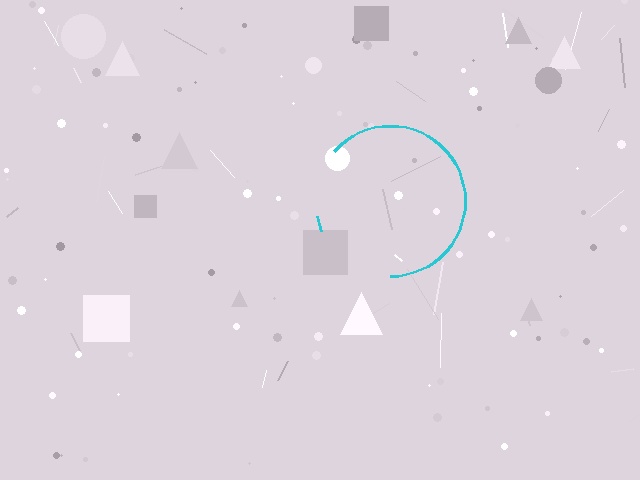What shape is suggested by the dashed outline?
The dashed outline suggests a circle.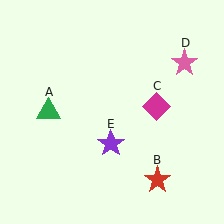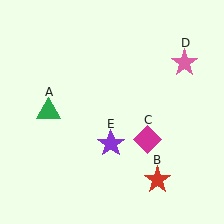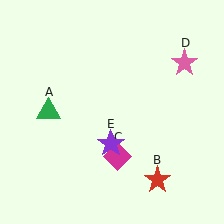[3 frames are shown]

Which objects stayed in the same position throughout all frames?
Green triangle (object A) and red star (object B) and pink star (object D) and purple star (object E) remained stationary.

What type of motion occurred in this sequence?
The magenta diamond (object C) rotated clockwise around the center of the scene.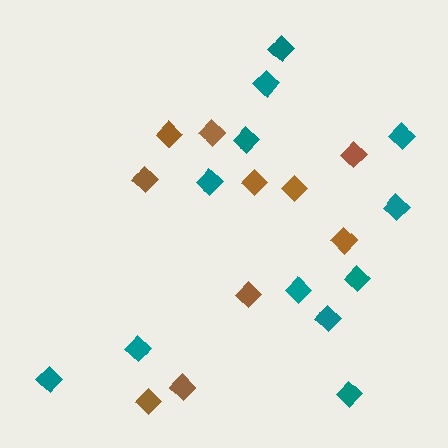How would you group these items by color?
There are 2 groups: one group of brown diamonds (10) and one group of teal diamonds (12).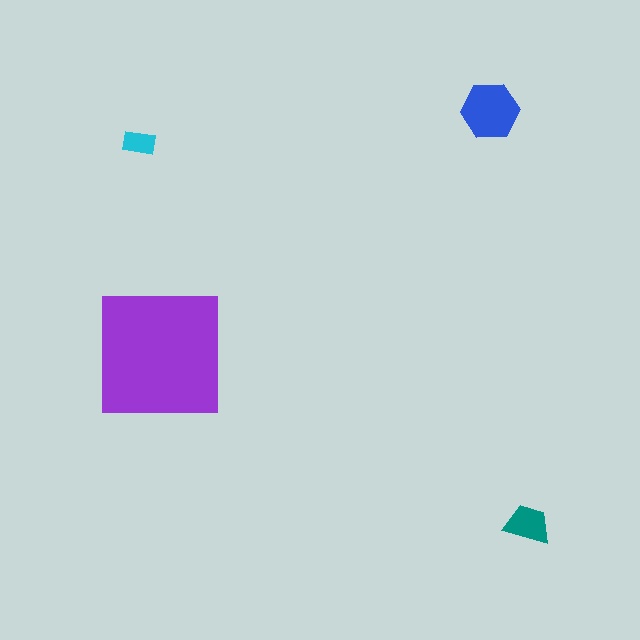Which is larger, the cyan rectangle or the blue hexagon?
The blue hexagon.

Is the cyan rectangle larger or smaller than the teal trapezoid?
Smaller.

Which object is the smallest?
The cyan rectangle.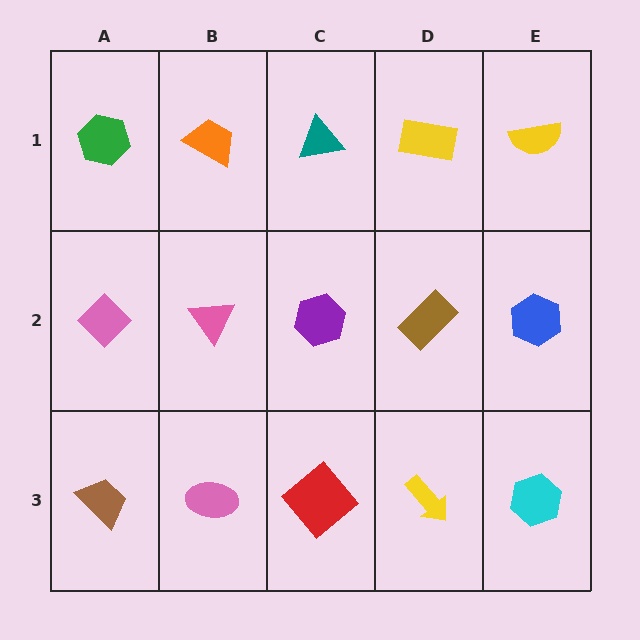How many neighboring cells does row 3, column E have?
2.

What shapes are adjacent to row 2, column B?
An orange trapezoid (row 1, column B), a pink ellipse (row 3, column B), a pink diamond (row 2, column A), a purple hexagon (row 2, column C).